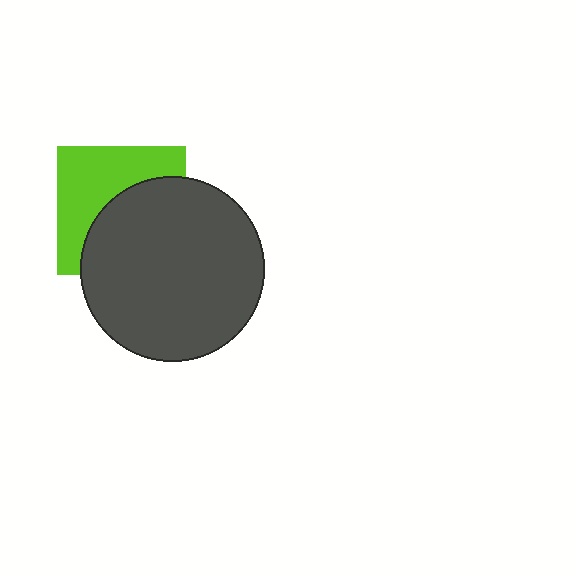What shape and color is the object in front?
The object in front is a dark gray circle.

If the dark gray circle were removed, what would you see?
You would see the complete lime square.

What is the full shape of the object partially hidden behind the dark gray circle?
The partially hidden object is a lime square.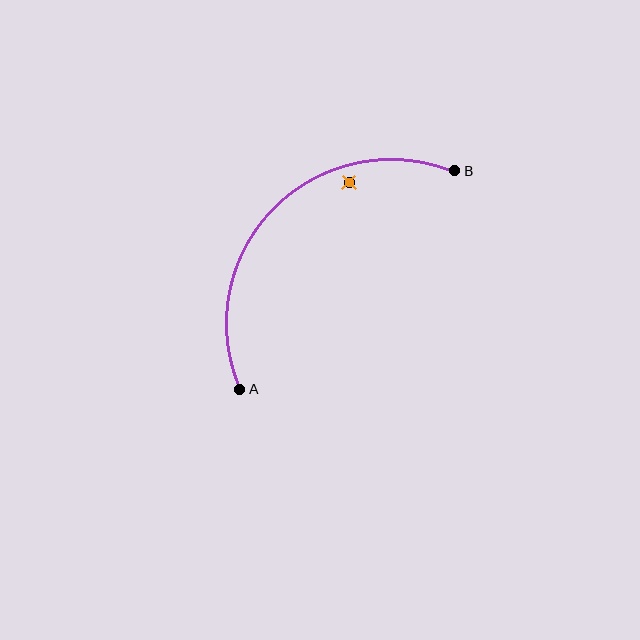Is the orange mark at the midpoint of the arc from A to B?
No — the orange mark does not lie on the arc at all. It sits slightly inside the curve.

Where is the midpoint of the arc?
The arc midpoint is the point on the curve farthest from the straight line joining A and B. It sits above and to the left of that line.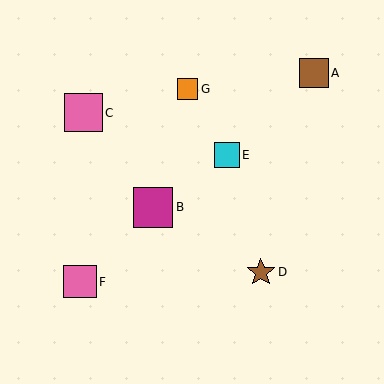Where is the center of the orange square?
The center of the orange square is at (188, 89).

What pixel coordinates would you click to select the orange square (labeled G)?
Click at (188, 89) to select the orange square G.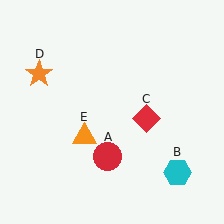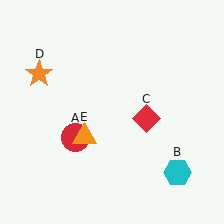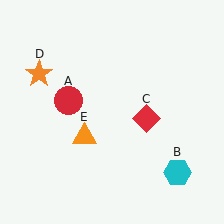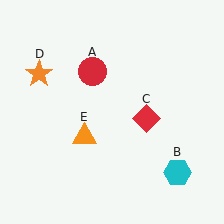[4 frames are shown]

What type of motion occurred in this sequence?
The red circle (object A) rotated clockwise around the center of the scene.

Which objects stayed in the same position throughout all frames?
Cyan hexagon (object B) and red diamond (object C) and orange star (object D) and orange triangle (object E) remained stationary.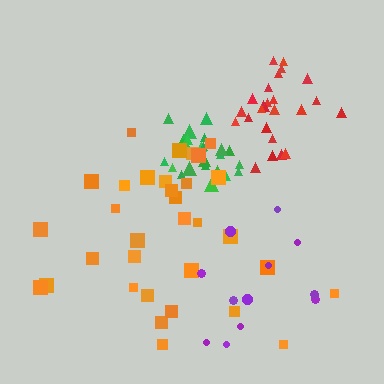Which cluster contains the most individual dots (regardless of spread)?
Orange (33).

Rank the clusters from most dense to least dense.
green, red, purple, orange.